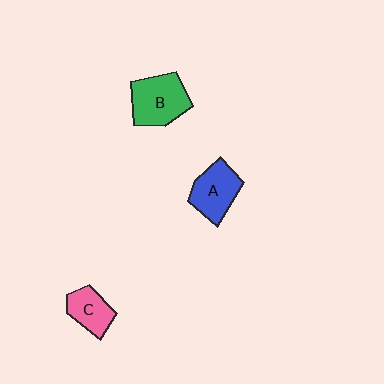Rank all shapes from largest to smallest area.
From largest to smallest: B (green), A (blue), C (pink).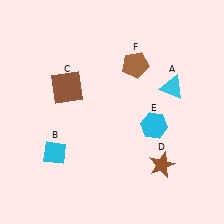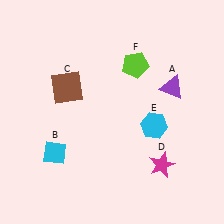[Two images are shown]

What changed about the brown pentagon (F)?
In Image 1, F is brown. In Image 2, it changed to lime.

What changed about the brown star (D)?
In Image 1, D is brown. In Image 2, it changed to magenta.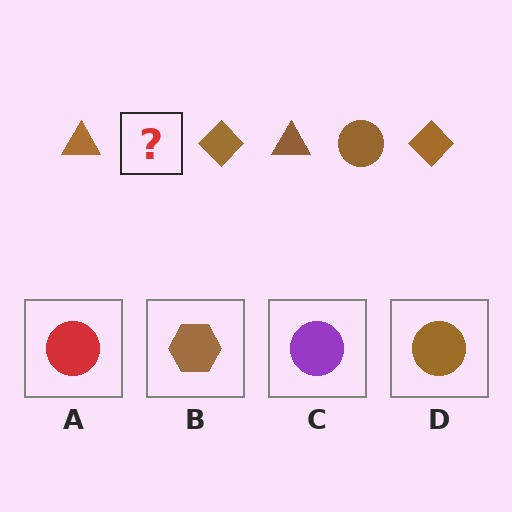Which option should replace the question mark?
Option D.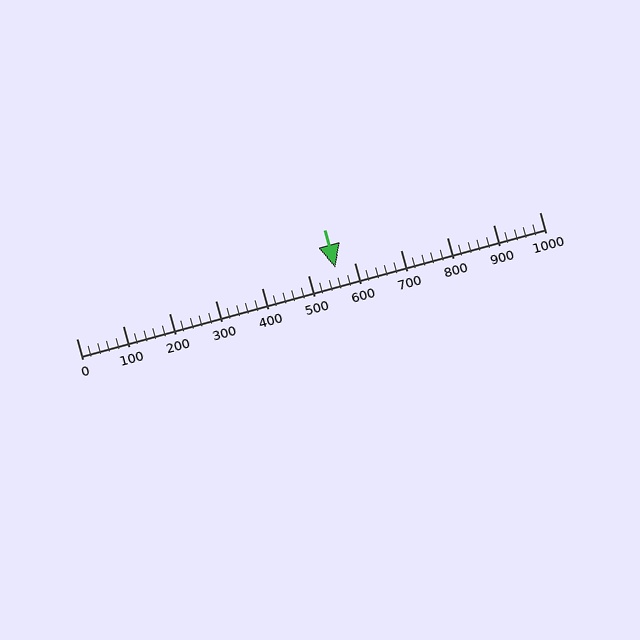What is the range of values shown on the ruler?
The ruler shows values from 0 to 1000.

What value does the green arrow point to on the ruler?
The green arrow points to approximately 560.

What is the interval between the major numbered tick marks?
The major tick marks are spaced 100 units apart.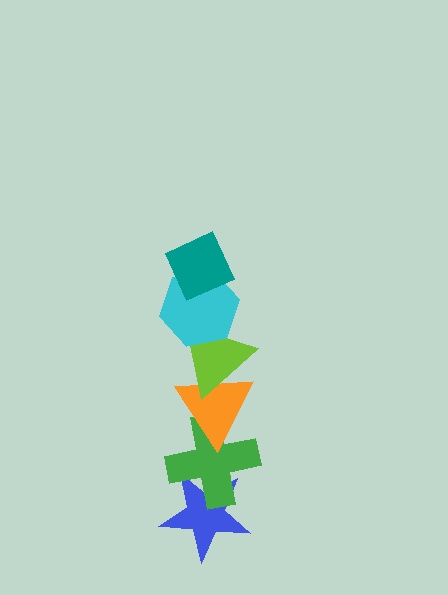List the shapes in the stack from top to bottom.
From top to bottom: the teal diamond, the cyan hexagon, the lime triangle, the orange triangle, the green cross, the blue star.